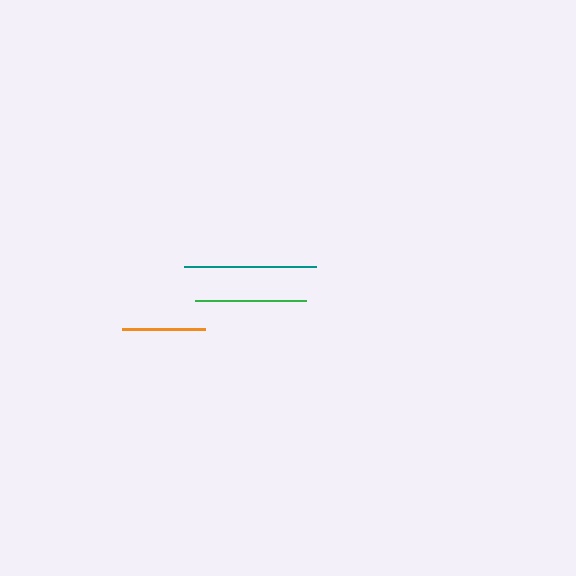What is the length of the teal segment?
The teal segment is approximately 132 pixels long.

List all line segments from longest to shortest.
From longest to shortest: teal, green, orange.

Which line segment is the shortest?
The orange line is the shortest at approximately 83 pixels.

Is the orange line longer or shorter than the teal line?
The teal line is longer than the orange line.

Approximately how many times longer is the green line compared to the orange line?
The green line is approximately 1.3 times the length of the orange line.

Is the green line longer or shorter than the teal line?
The teal line is longer than the green line.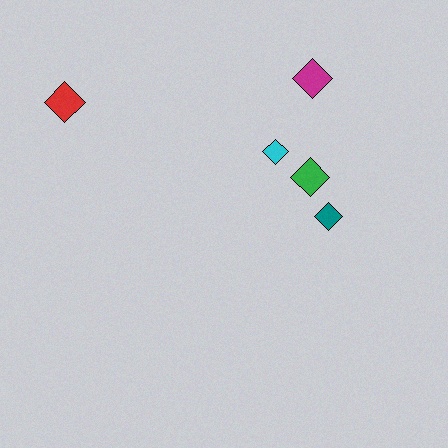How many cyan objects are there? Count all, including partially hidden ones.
There is 1 cyan object.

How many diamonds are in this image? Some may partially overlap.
There are 5 diamonds.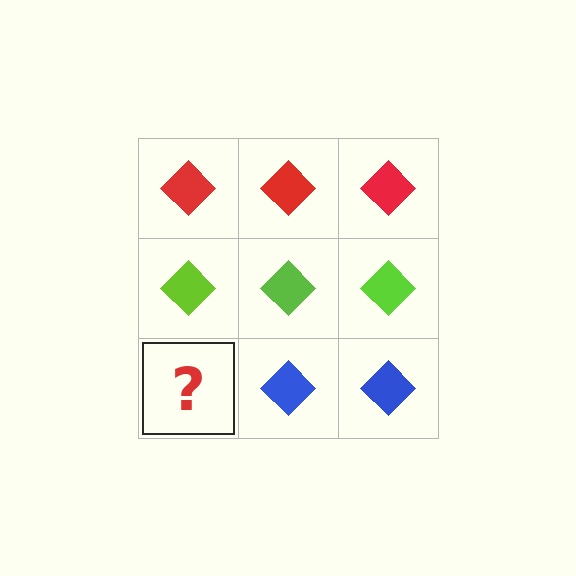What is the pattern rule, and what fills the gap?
The rule is that each row has a consistent color. The gap should be filled with a blue diamond.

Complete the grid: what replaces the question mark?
The question mark should be replaced with a blue diamond.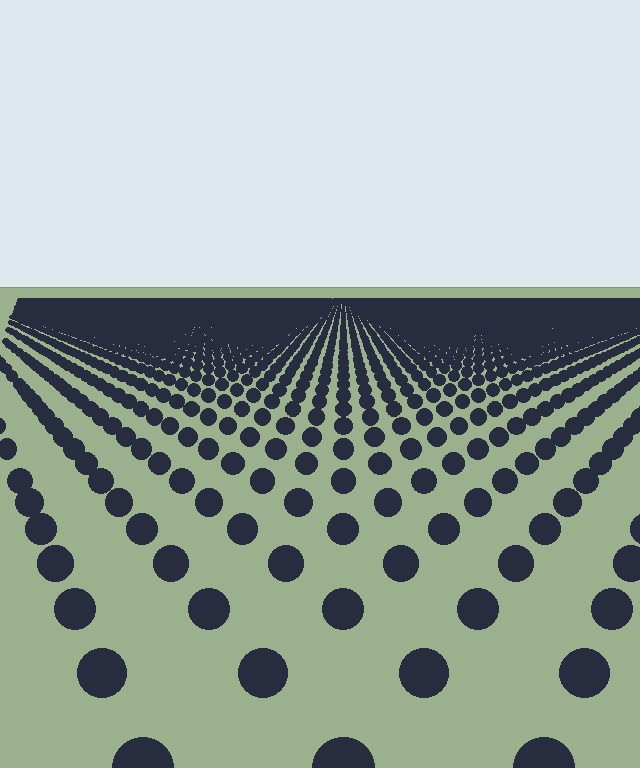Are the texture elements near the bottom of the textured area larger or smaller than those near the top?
Larger. Near the bottom, elements are closer to the viewer and appear at a bigger on-screen size.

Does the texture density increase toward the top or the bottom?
Density increases toward the top.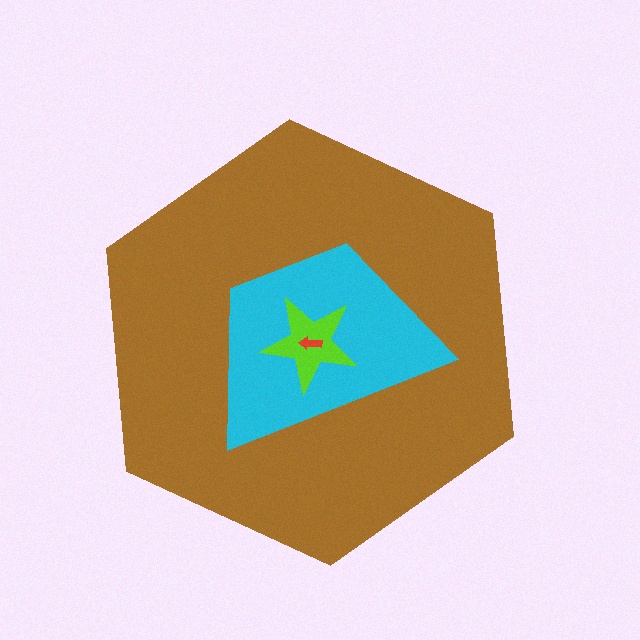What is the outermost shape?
The brown hexagon.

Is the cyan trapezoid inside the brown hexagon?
Yes.